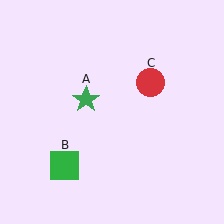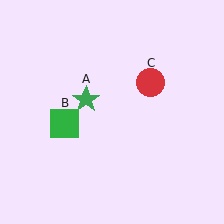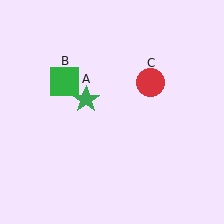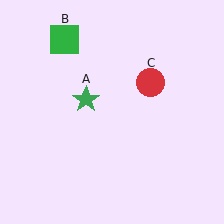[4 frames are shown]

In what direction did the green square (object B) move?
The green square (object B) moved up.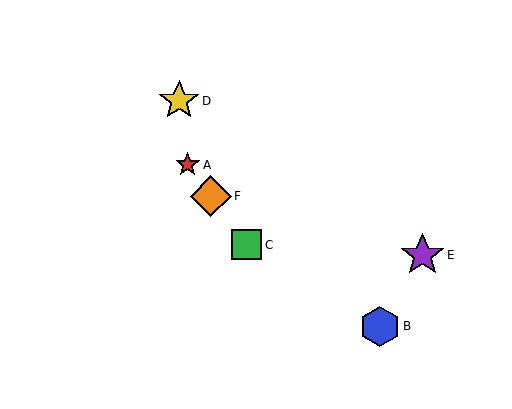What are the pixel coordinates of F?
Object F is at (211, 196).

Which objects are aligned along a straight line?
Objects A, C, F are aligned along a straight line.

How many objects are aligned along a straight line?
3 objects (A, C, F) are aligned along a straight line.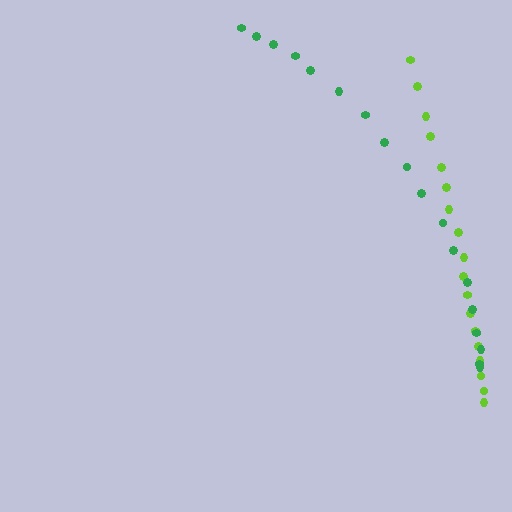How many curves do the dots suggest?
There are 2 distinct paths.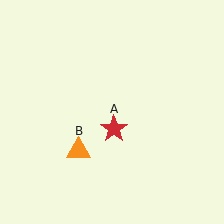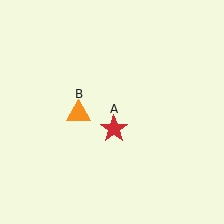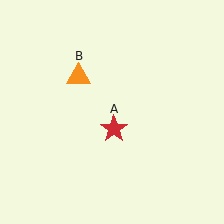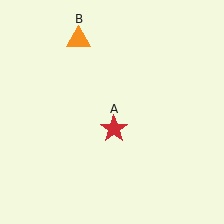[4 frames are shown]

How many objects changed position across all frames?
1 object changed position: orange triangle (object B).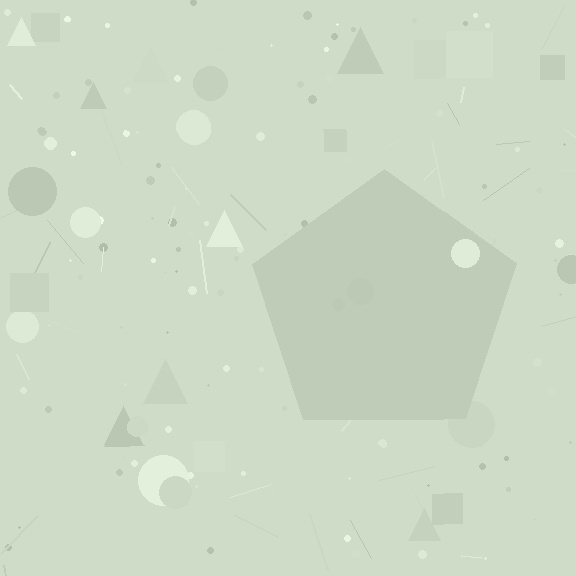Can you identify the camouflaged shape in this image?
The camouflaged shape is a pentagon.